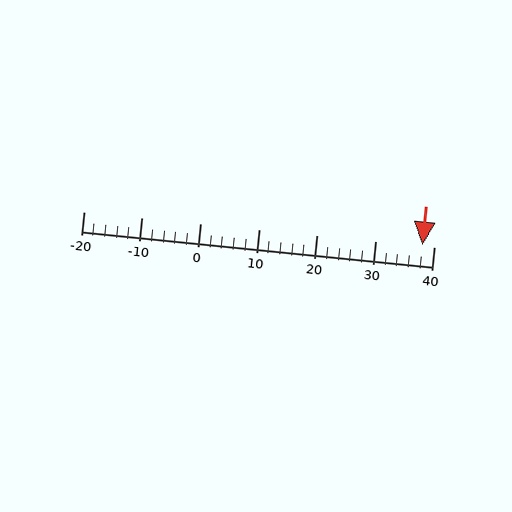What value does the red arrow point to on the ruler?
The red arrow points to approximately 38.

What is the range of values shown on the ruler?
The ruler shows values from -20 to 40.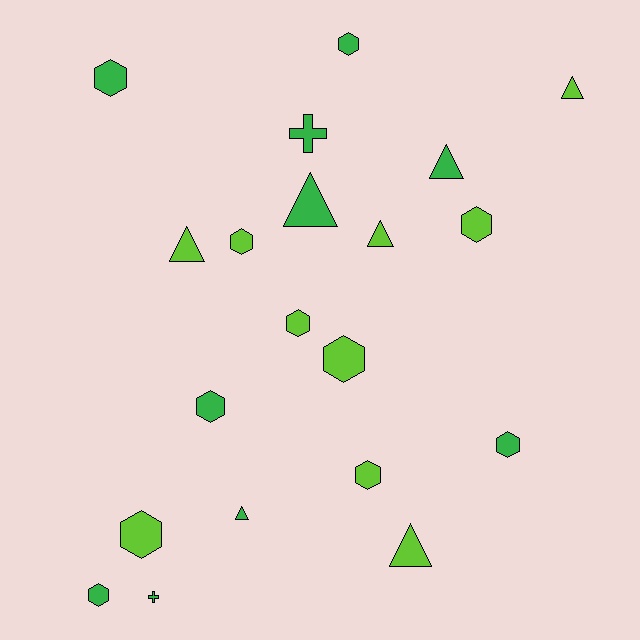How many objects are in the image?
There are 20 objects.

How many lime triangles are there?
There are 4 lime triangles.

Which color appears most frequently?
Green, with 10 objects.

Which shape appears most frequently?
Hexagon, with 11 objects.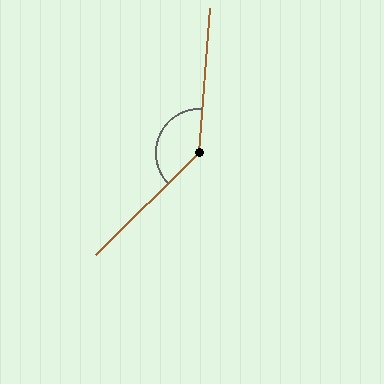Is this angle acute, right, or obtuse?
It is obtuse.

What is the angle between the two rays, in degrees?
Approximately 139 degrees.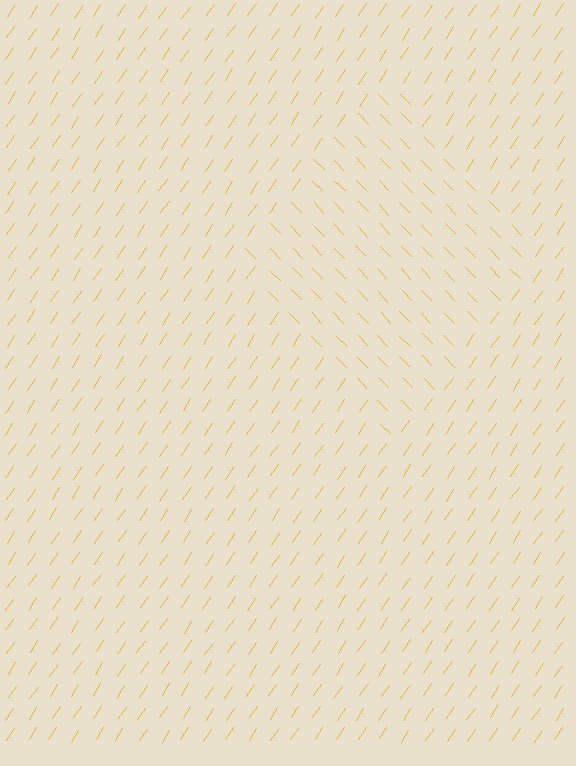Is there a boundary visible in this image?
Yes, there is a texture boundary formed by a change in line orientation.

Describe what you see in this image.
The image is filled with small yellow line segments. A diamond region in the image has lines oriented differently from the surrounding lines, creating a visible texture boundary.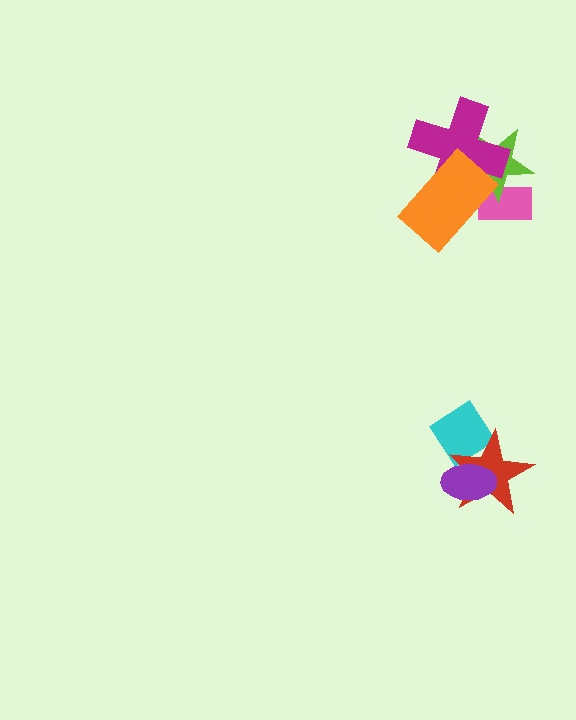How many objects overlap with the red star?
2 objects overlap with the red star.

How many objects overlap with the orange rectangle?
3 objects overlap with the orange rectangle.